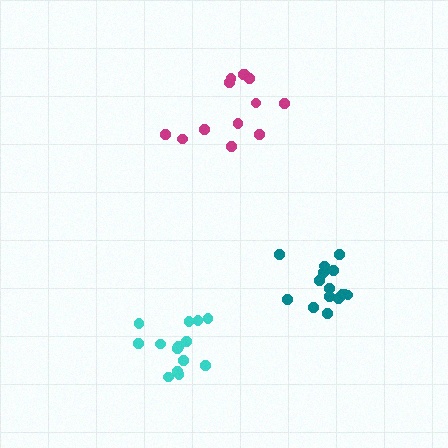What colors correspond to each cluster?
The clusters are colored: cyan, teal, magenta.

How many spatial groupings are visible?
There are 3 spatial groupings.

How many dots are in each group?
Group 1: 14 dots, Group 2: 15 dots, Group 3: 13 dots (42 total).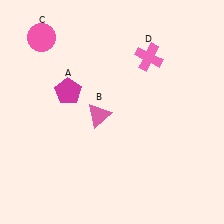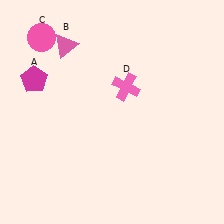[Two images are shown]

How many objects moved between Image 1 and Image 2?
3 objects moved between the two images.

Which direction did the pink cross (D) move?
The pink cross (D) moved down.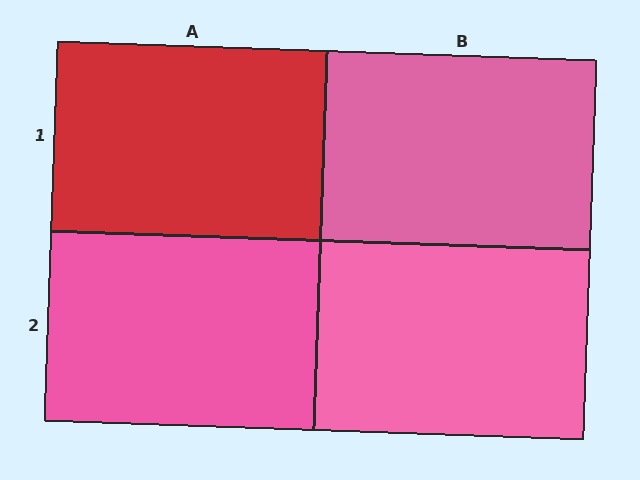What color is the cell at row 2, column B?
Pink.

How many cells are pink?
3 cells are pink.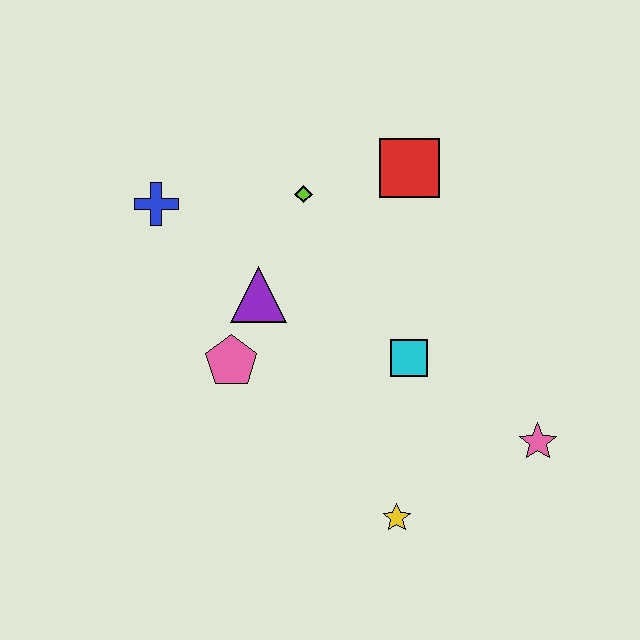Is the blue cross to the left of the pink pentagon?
Yes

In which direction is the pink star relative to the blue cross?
The pink star is to the right of the blue cross.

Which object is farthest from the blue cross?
The pink star is farthest from the blue cross.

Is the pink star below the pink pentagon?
Yes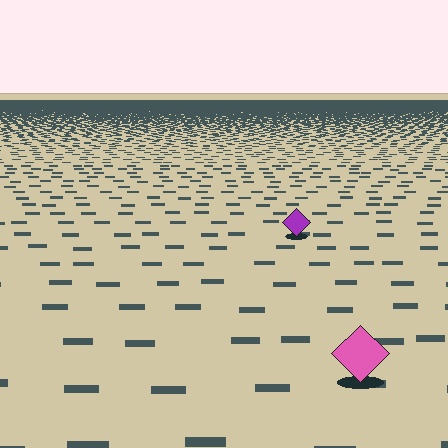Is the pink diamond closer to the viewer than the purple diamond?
Yes. The pink diamond is closer — you can tell from the texture gradient: the ground texture is coarser near it.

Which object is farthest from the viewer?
The purple diamond is farthest from the viewer. It appears smaller and the ground texture around it is denser.